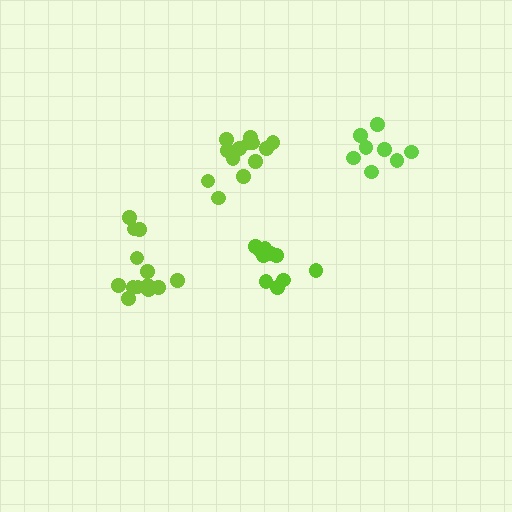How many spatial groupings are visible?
There are 4 spatial groupings.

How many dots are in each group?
Group 1: 13 dots, Group 2: 10 dots, Group 3: 13 dots, Group 4: 8 dots (44 total).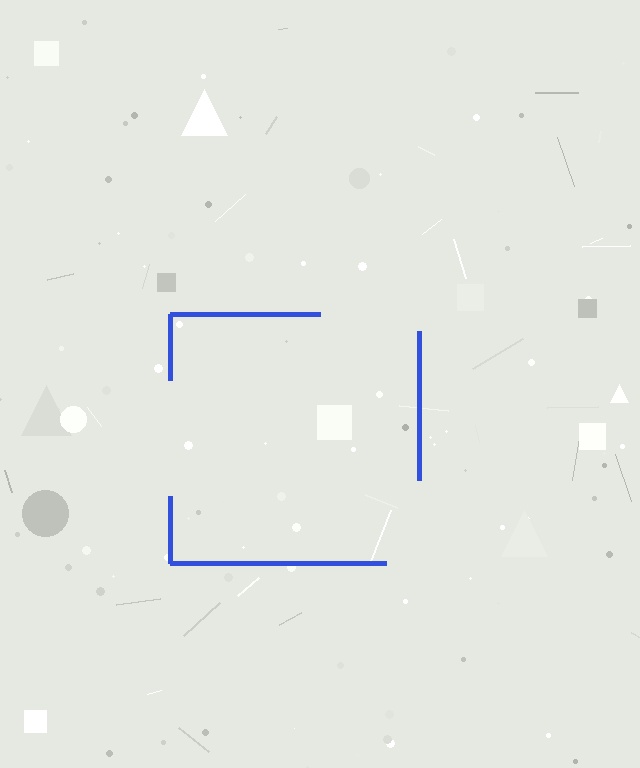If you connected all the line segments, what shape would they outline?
They would outline a square.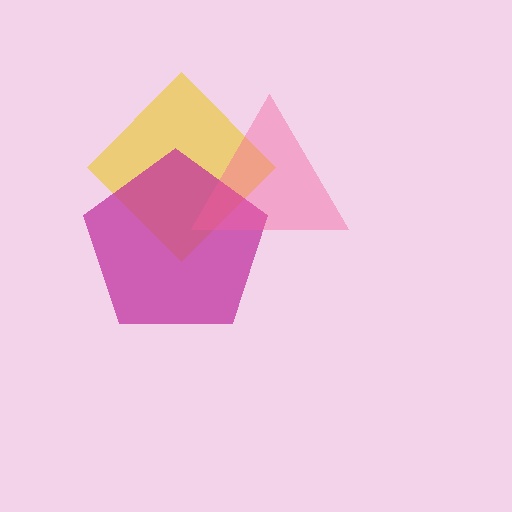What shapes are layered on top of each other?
The layered shapes are: a yellow diamond, a magenta pentagon, a pink triangle.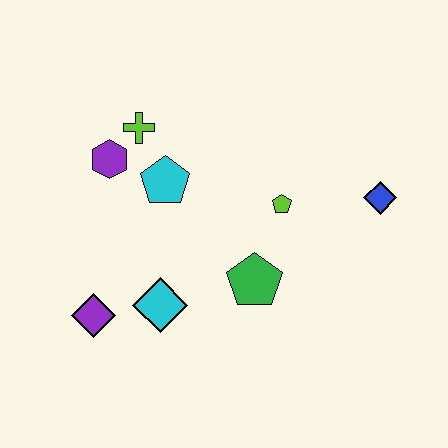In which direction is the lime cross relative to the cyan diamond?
The lime cross is above the cyan diamond.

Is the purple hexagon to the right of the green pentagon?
No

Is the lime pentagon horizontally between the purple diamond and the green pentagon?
No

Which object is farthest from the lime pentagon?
The purple diamond is farthest from the lime pentagon.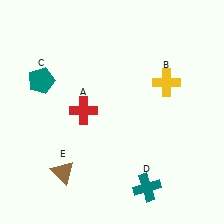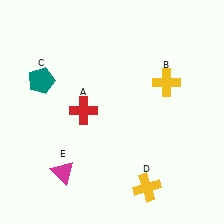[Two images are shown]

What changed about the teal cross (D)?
In Image 1, D is teal. In Image 2, it changed to yellow.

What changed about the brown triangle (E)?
In Image 1, E is brown. In Image 2, it changed to magenta.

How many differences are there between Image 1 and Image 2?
There are 2 differences between the two images.